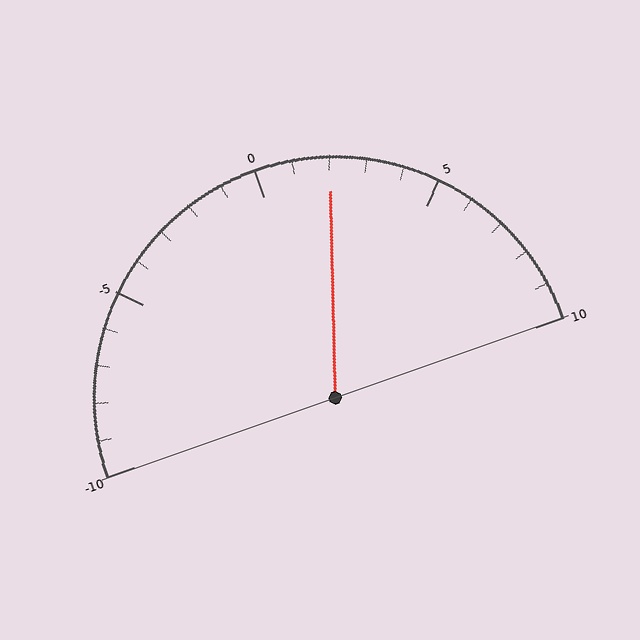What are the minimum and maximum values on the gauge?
The gauge ranges from -10 to 10.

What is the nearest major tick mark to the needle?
The nearest major tick mark is 0.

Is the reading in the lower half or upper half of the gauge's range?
The reading is in the upper half of the range (-10 to 10).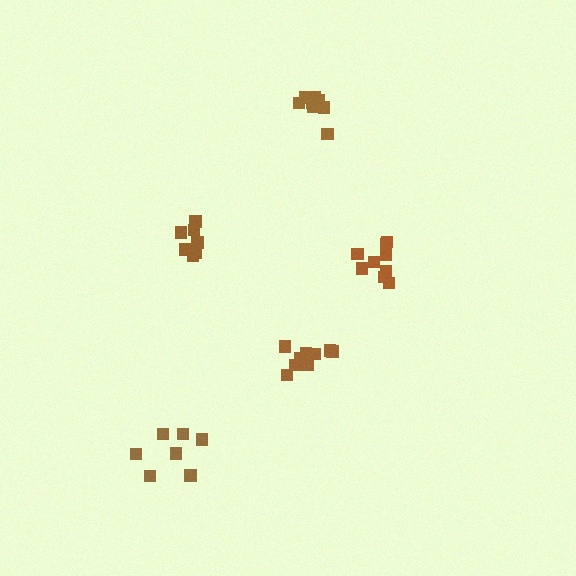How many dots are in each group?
Group 1: 10 dots, Group 2: 7 dots, Group 3: 7 dots, Group 4: 8 dots, Group 5: 9 dots (41 total).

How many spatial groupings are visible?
There are 5 spatial groupings.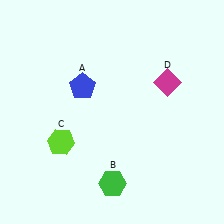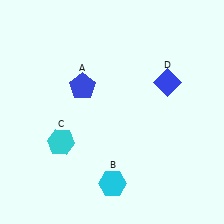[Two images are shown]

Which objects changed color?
B changed from green to cyan. C changed from lime to cyan. D changed from magenta to blue.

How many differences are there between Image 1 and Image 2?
There are 3 differences between the two images.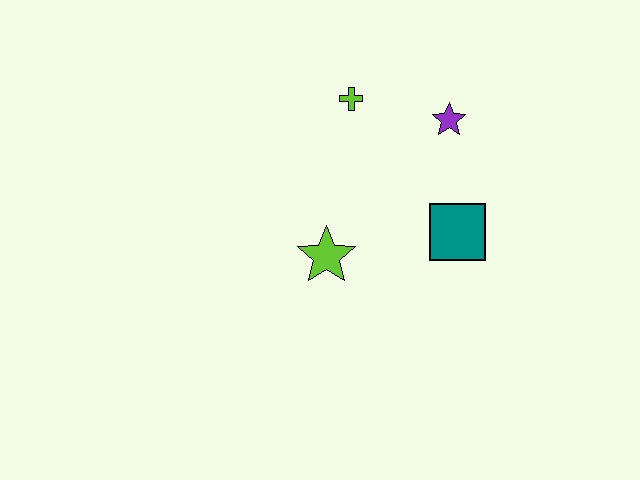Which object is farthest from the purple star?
The lime star is farthest from the purple star.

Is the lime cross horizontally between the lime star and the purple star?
Yes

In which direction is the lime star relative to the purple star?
The lime star is below the purple star.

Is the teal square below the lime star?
No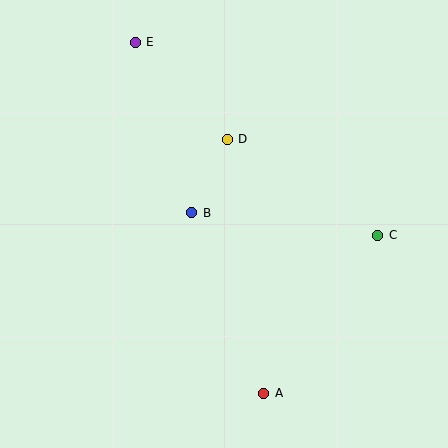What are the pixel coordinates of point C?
Point C is at (378, 235).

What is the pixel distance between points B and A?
The distance between B and A is 195 pixels.